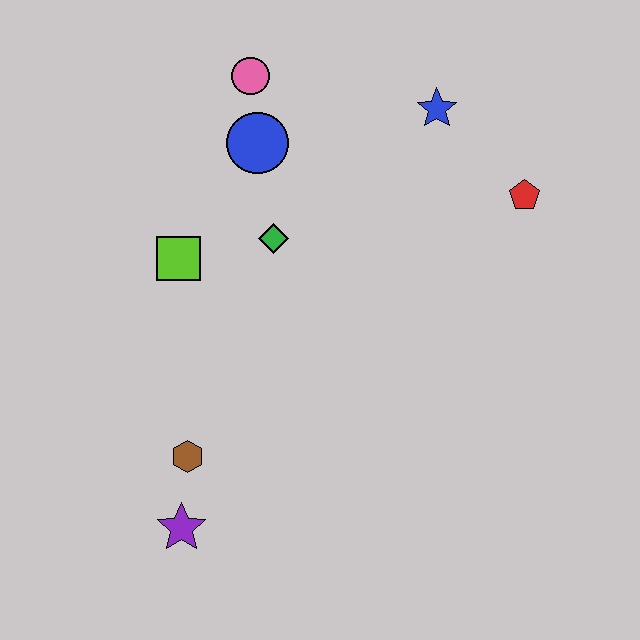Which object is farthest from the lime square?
The red pentagon is farthest from the lime square.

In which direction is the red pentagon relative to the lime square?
The red pentagon is to the right of the lime square.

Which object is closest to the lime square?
The green diamond is closest to the lime square.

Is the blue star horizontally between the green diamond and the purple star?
No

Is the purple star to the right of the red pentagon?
No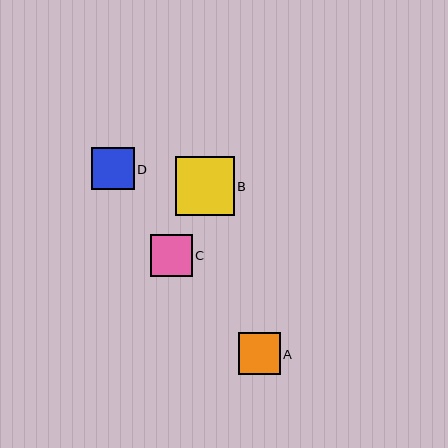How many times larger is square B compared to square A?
Square B is approximately 1.4 times the size of square A.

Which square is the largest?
Square B is the largest with a size of approximately 59 pixels.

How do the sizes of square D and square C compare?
Square D and square C are approximately the same size.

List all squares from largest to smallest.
From largest to smallest: B, D, A, C.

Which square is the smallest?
Square C is the smallest with a size of approximately 42 pixels.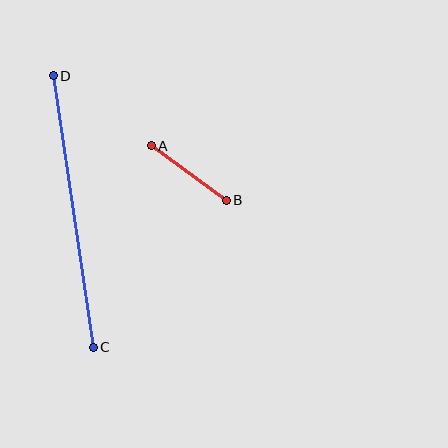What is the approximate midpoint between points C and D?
The midpoint is at approximately (73, 212) pixels.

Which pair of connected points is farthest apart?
Points C and D are farthest apart.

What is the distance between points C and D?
The distance is approximately 275 pixels.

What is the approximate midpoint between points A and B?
The midpoint is at approximately (189, 173) pixels.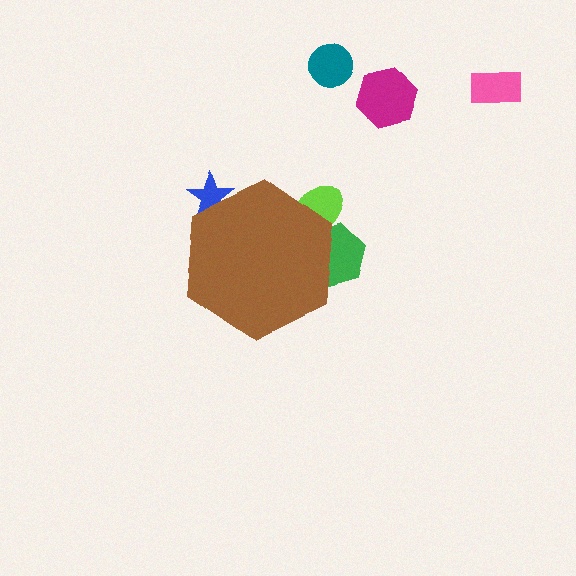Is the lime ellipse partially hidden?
Yes, the lime ellipse is partially hidden behind the brown hexagon.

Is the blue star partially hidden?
Yes, the blue star is partially hidden behind the brown hexagon.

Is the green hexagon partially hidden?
Yes, the green hexagon is partially hidden behind the brown hexagon.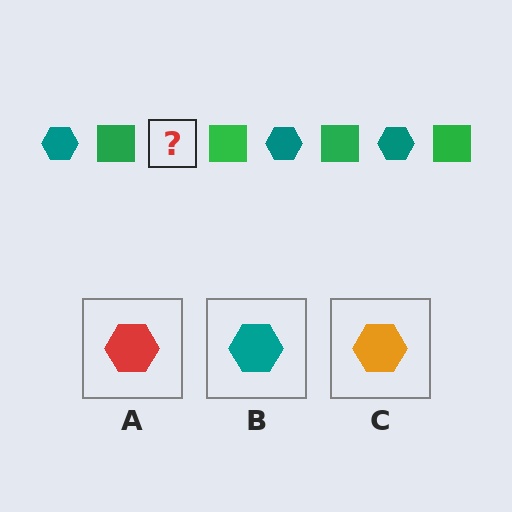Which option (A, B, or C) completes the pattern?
B.